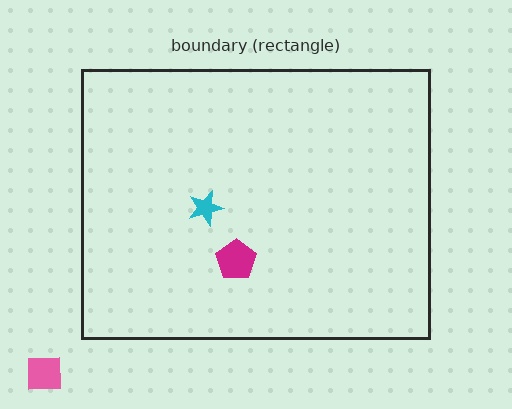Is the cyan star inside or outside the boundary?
Inside.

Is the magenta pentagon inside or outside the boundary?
Inside.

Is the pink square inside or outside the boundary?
Outside.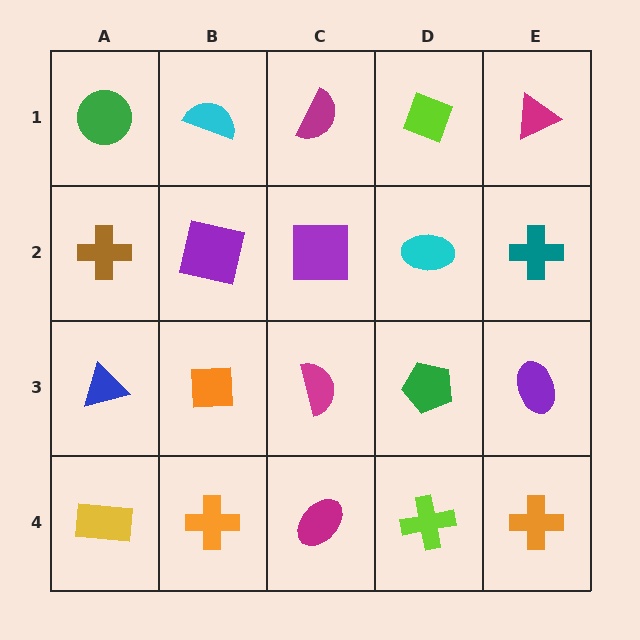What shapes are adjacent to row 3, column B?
A purple square (row 2, column B), an orange cross (row 4, column B), a blue triangle (row 3, column A), a magenta semicircle (row 3, column C).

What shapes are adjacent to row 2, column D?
A lime diamond (row 1, column D), a green pentagon (row 3, column D), a purple square (row 2, column C), a teal cross (row 2, column E).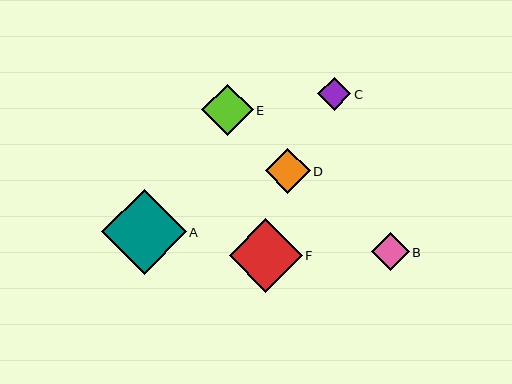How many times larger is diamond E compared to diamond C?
Diamond E is approximately 1.6 times the size of diamond C.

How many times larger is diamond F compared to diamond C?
Diamond F is approximately 2.2 times the size of diamond C.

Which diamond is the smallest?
Diamond C is the smallest with a size of approximately 33 pixels.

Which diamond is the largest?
Diamond A is the largest with a size of approximately 85 pixels.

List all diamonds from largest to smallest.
From largest to smallest: A, F, E, D, B, C.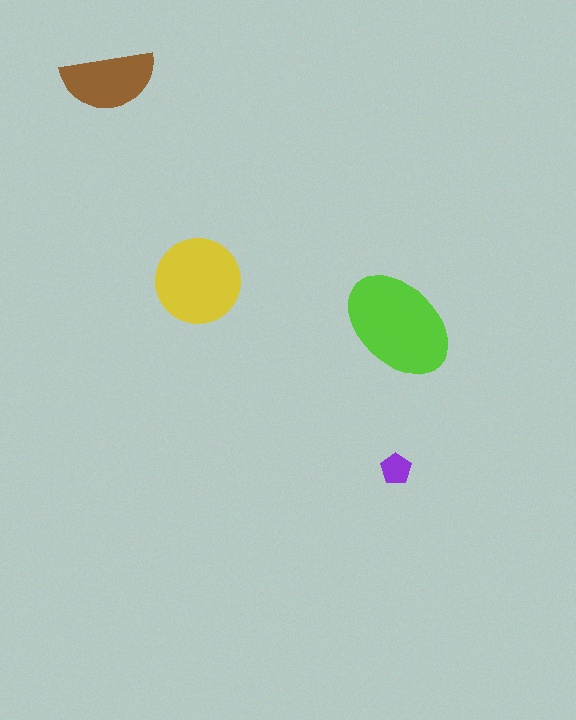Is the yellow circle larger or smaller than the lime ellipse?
Smaller.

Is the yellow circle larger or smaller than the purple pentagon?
Larger.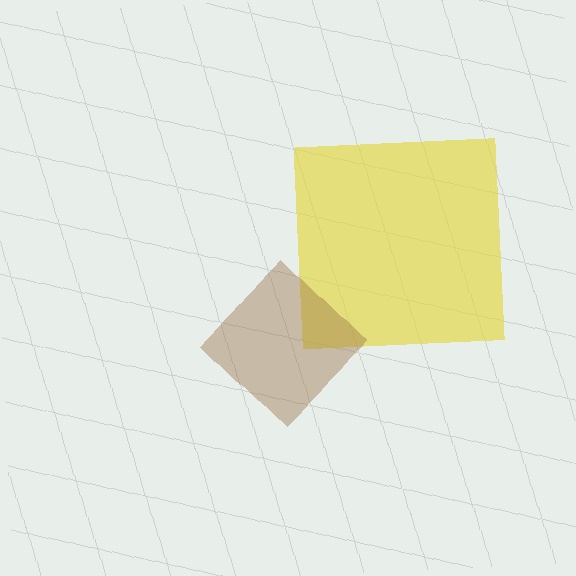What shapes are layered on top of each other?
The layered shapes are: a yellow square, a brown diamond.